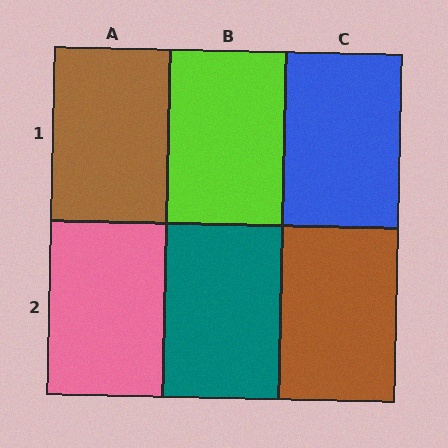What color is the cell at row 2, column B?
Teal.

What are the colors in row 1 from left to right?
Brown, lime, blue.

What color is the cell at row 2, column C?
Brown.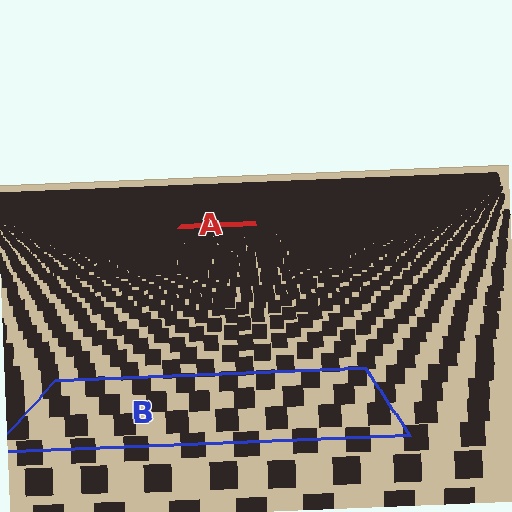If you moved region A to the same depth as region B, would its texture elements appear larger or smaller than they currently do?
They would appear larger. At a closer depth, the same texture elements are projected at a bigger on-screen size.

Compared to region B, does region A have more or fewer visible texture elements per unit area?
Region A has more texture elements per unit area — they are packed more densely because it is farther away.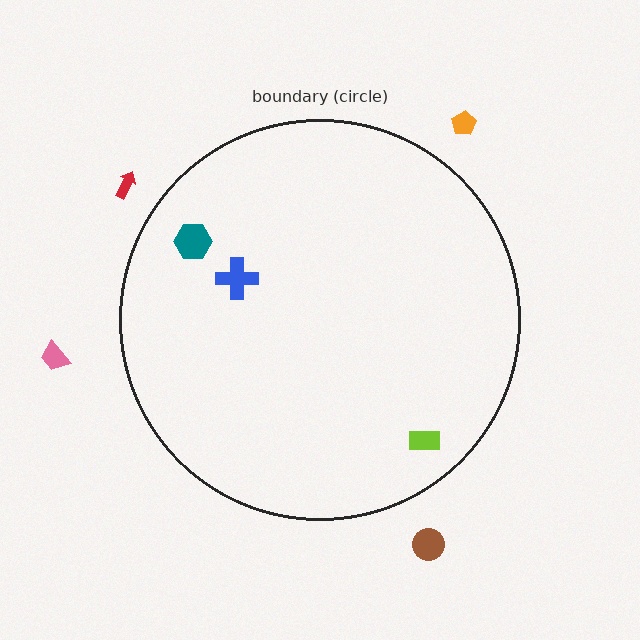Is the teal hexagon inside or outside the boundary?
Inside.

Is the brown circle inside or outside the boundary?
Outside.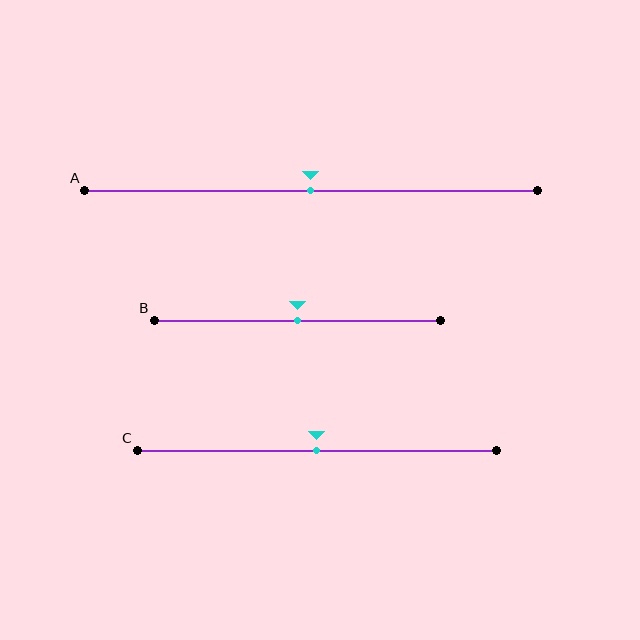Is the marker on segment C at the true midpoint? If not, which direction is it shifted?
Yes, the marker on segment C is at the true midpoint.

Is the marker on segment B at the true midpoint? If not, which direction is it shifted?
Yes, the marker on segment B is at the true midpoint.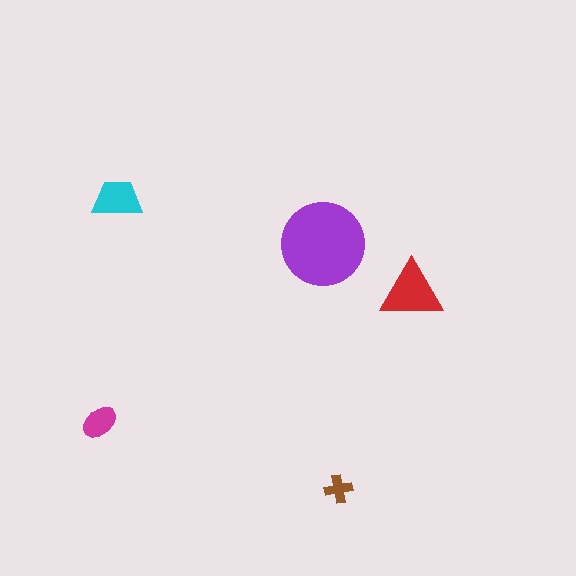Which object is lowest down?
The brown cross is bottommost.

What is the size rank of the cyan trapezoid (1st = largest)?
3rd.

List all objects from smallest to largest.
The brown cross, the magenta ellipse, the cyan trapezoid, the red triangle, the purple circle.